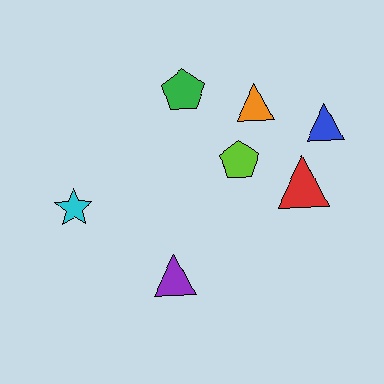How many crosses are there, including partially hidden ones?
There are no crosses.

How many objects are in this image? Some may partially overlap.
There are 7 objects.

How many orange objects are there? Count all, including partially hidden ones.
There is 1 orange object.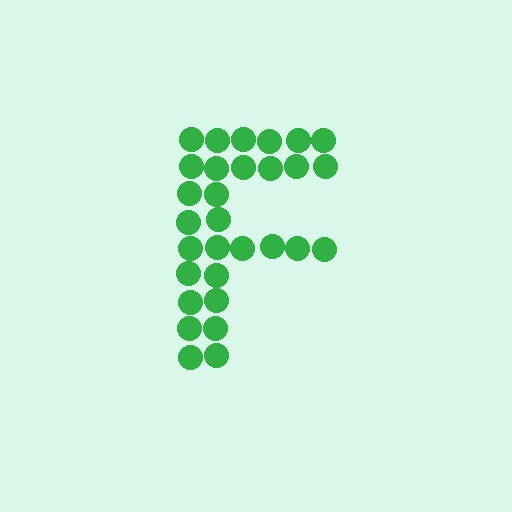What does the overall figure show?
The overall figure shows the letter F.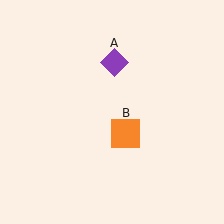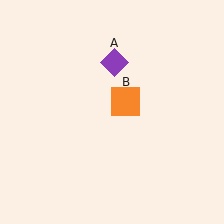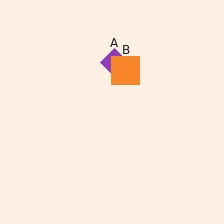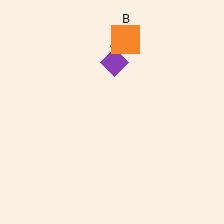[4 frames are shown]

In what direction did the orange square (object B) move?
The orange square (object B) moved up.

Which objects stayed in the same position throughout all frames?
Purple diamond (object A) remained stationary.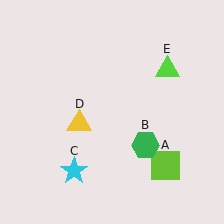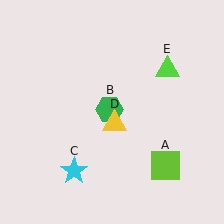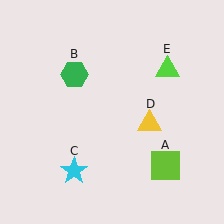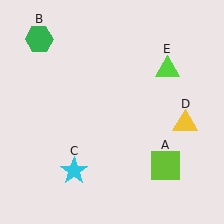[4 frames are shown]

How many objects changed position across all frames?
2 objects changed position: green hexagon (object B), yellow triangle (object D).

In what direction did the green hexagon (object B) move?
The green hexagon (object B) moved up and to the left.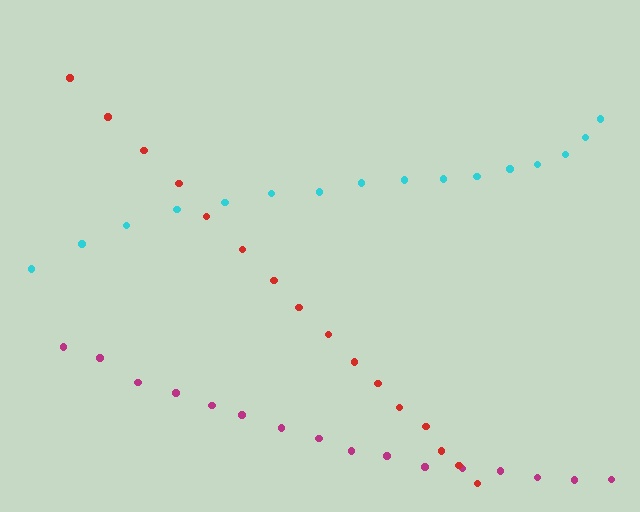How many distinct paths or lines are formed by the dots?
There are 3 distinct paths.